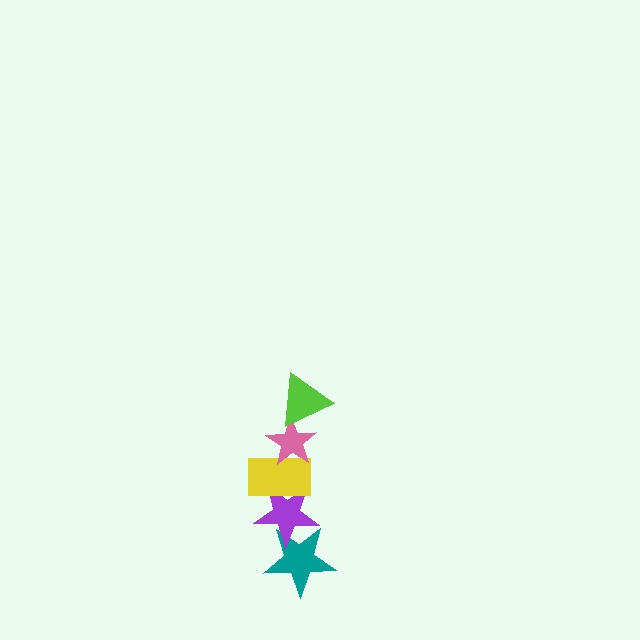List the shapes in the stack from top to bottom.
From top to bottom: the lime triangle, the pink star, the yellow rectangle, the purple star, the teal star.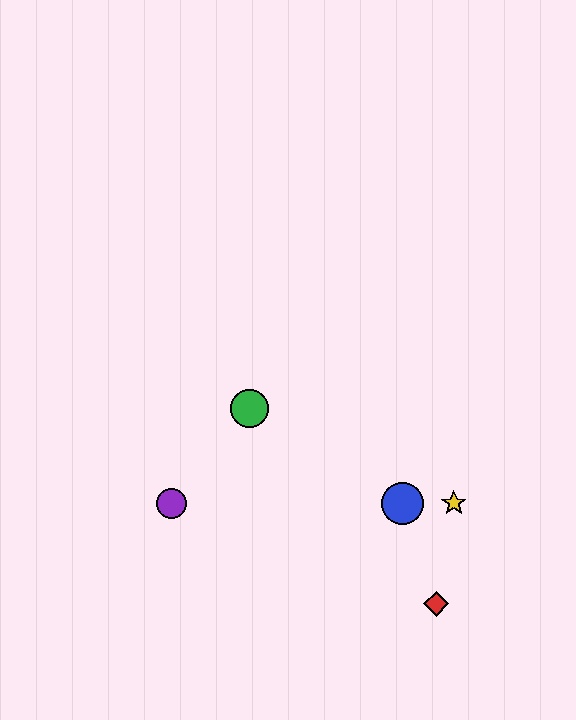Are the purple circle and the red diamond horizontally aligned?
No, the purple circle is at y≈503 and the red diamond is at y≈604.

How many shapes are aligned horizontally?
3 shapes (the blue circle, the yellow star, the purple circle) are aligned horizontally.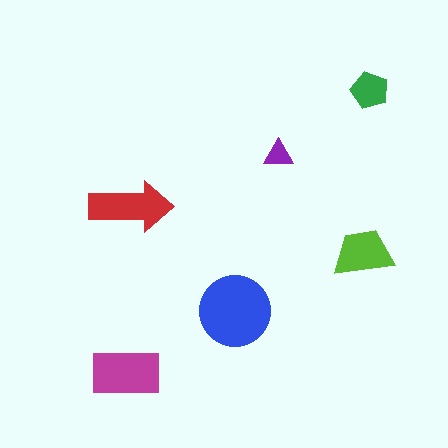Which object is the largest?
The blue circle.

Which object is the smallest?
The purple triangle.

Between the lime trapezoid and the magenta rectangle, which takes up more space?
The magenta rectangle.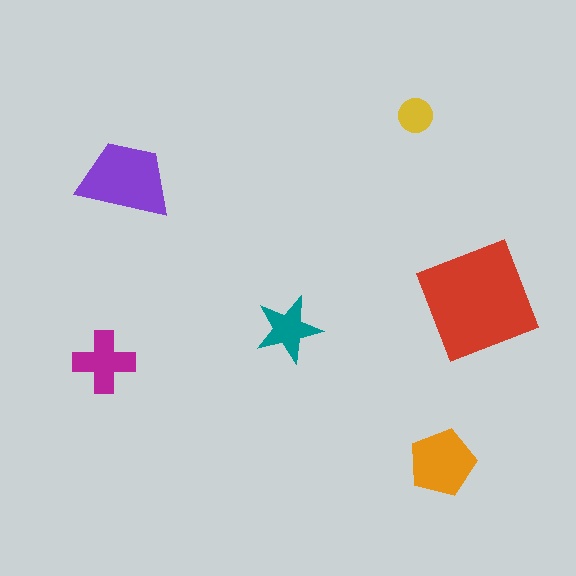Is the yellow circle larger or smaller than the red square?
Smaller.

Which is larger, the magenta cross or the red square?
The red square.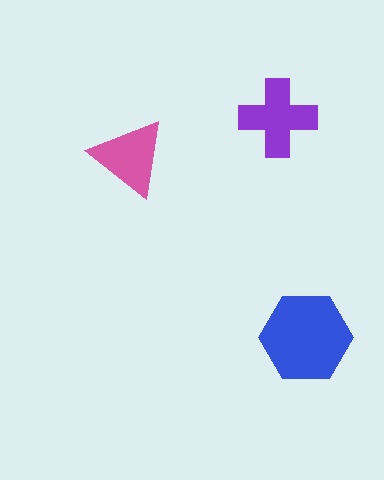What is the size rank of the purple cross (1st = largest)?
2nd.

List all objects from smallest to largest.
The pink triangle, the purple cross, the blue hexagon.